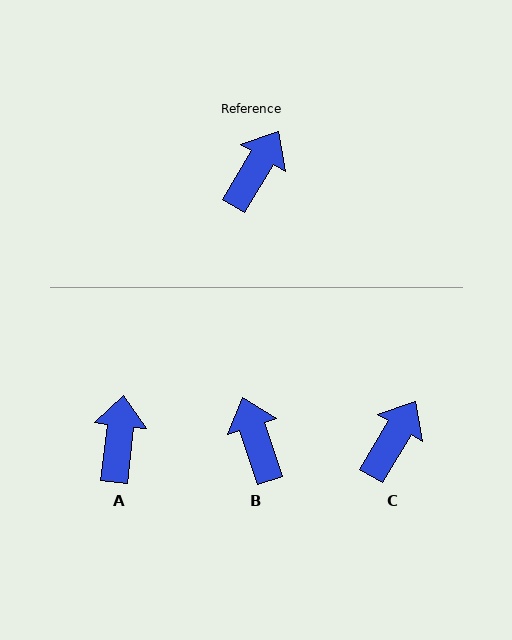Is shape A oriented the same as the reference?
No, it is off by about 25 degrees.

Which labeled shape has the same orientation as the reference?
C.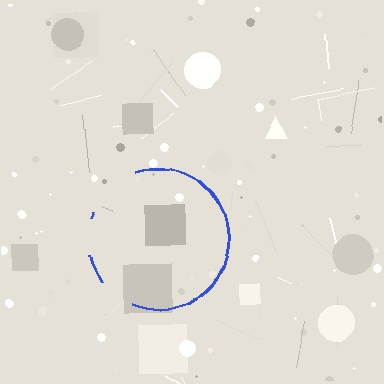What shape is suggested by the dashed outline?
The dashed outline suggests a circle.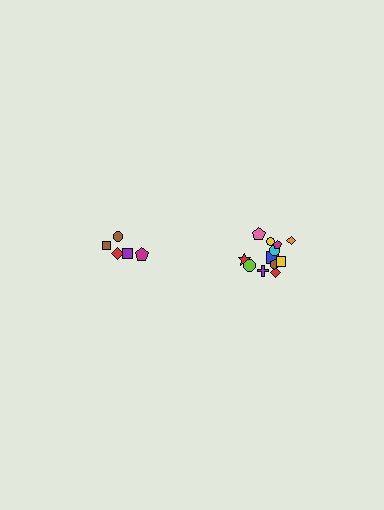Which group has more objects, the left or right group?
The right group.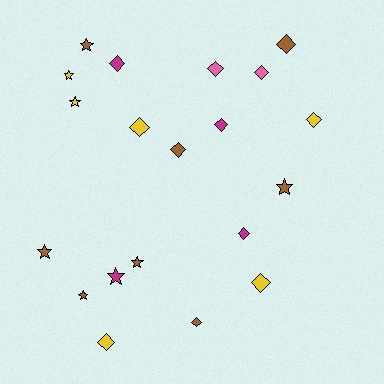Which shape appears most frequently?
Diamond, with 12 objects.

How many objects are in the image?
There are 20 objects.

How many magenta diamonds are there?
There are 3 magenta diamonds.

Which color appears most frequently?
Brown, with 8 objects.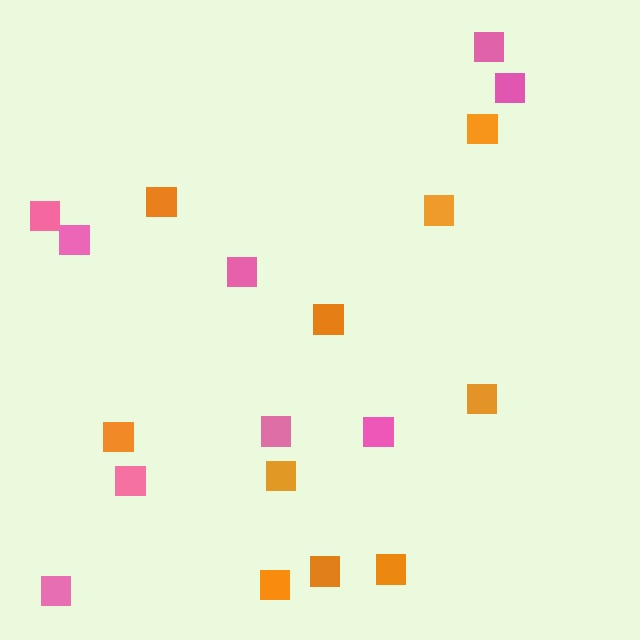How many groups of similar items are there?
There are 2 groups: one group of orange squares (10) and one group of pink squares (9).